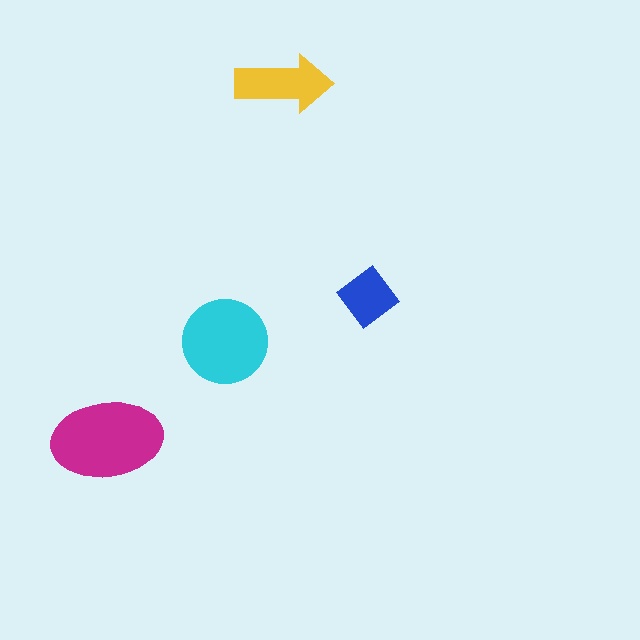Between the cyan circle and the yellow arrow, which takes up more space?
The cyan circle.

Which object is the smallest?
The blue diamond.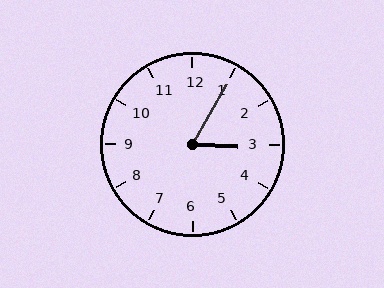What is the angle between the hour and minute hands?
Approximately 62 degrees.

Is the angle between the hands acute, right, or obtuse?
It is acute.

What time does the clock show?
3:05.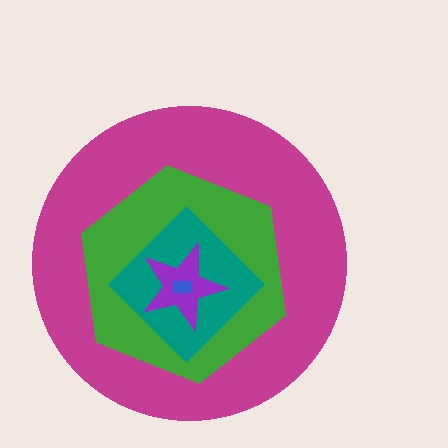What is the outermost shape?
The magenta circle.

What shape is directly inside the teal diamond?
The purple star.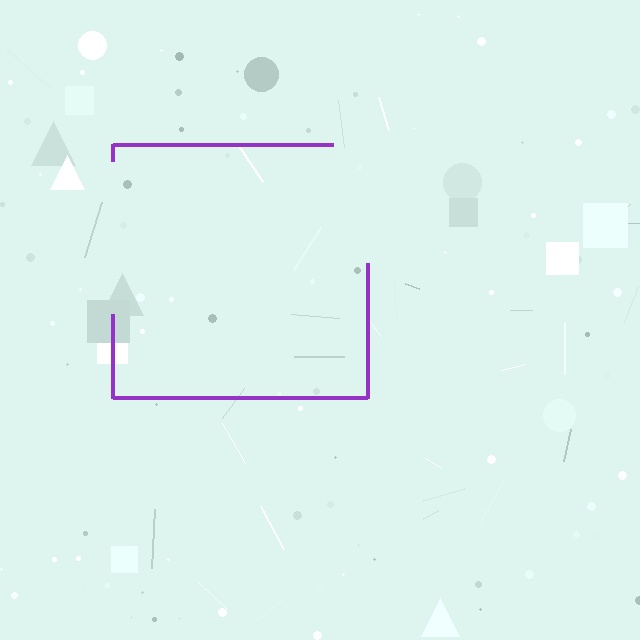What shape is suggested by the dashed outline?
The dashed outline suggests a square.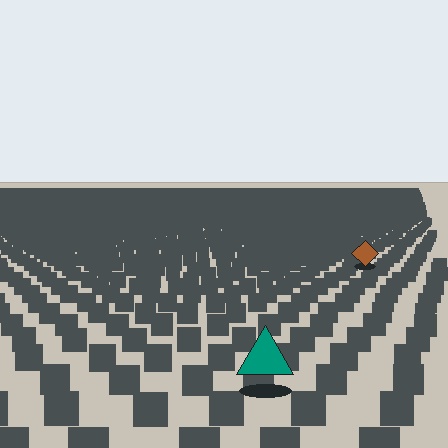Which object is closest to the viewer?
The teal triangle is closest. The texture marks near it are larger and more spread out.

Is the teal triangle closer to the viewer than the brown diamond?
Yes. The teal triangle is closer — you can tell from the texture gradient: the ground texture is coarser near it.